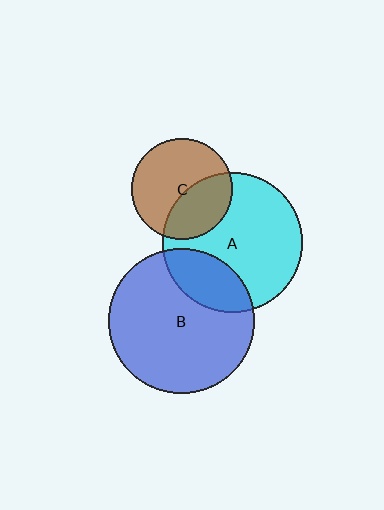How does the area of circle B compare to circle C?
Approximately 2.0 times.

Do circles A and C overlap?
Yes.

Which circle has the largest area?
Circle B (blue).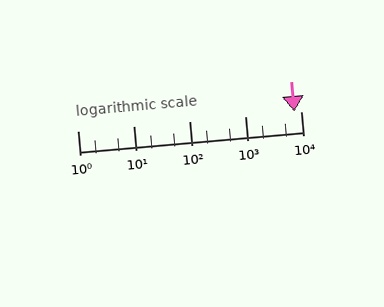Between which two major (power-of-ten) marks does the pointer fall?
The pointer is between 1000 and 10000.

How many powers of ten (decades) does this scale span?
The scale spans 4 decades, from 1 to 10000.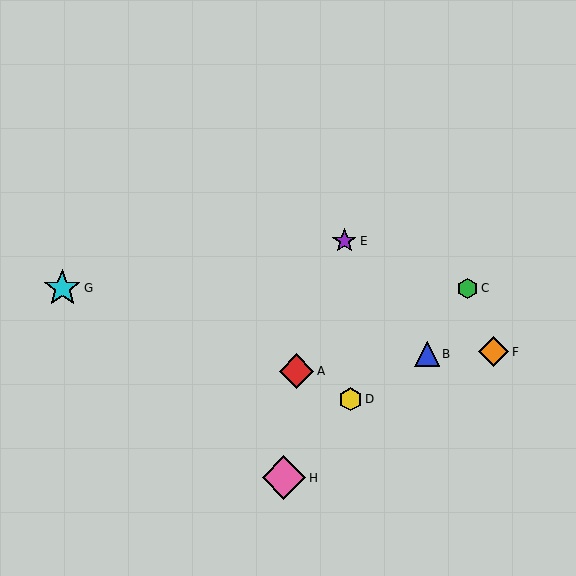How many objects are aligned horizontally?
2 objects (C, G) are aligned horizontally.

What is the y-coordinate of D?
Object D is at y≈399.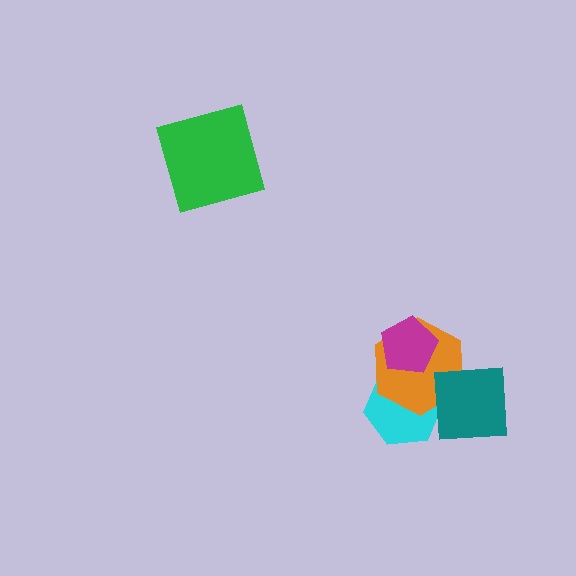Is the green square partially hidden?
No, no other shape covers it.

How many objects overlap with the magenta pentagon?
2 objects overlap with the magenta pentagon.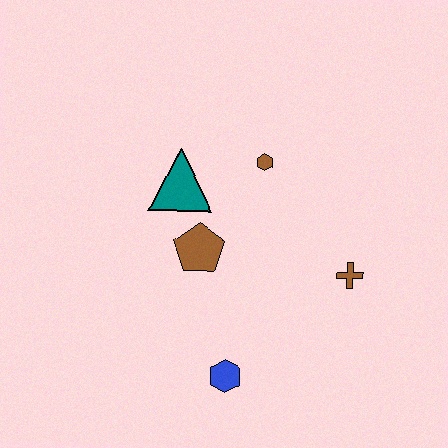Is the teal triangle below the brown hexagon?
Yes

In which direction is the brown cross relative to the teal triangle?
The brown cross is to the right of the teal triangle.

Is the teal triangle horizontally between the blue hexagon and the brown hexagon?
No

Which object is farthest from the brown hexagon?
The blue hexagon is farthest from the brown hexagon.